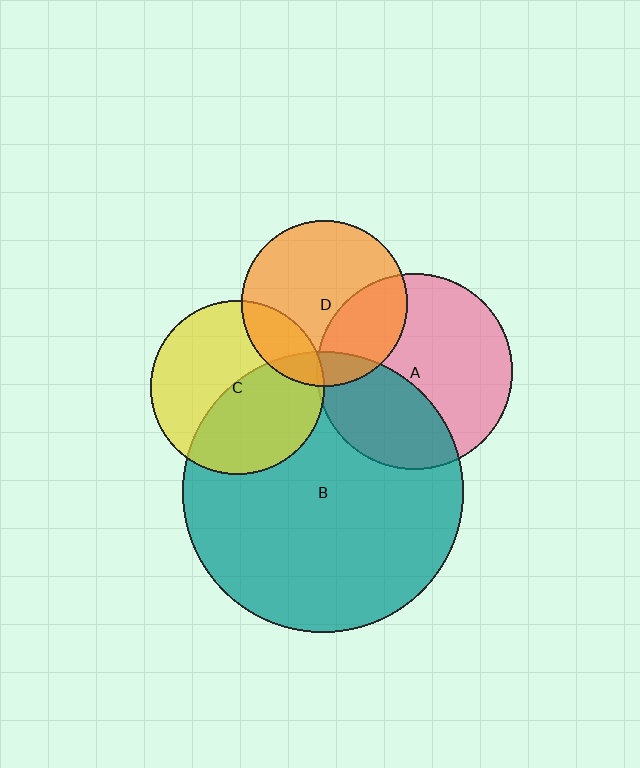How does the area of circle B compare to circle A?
Approximately 2.1 times.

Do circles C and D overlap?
Yes.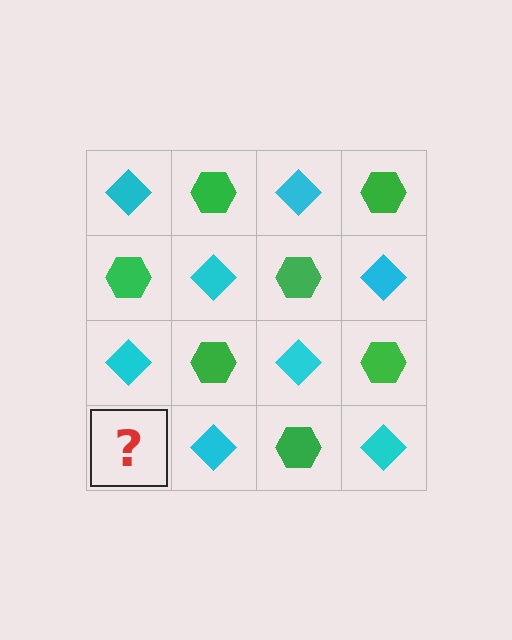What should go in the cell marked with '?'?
The missing cell should contain a green hexagon.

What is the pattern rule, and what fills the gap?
The rule is that it alternates cyan diamond and green hexagon in a checkerboard pattern. The gap should be filled with a green hexagon.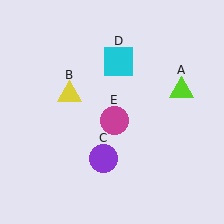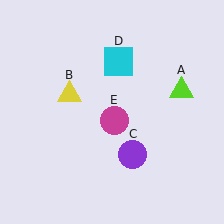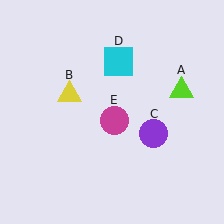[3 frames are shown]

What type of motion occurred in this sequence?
The purple circle (object C) rotated counterclockwise around the center of the scene.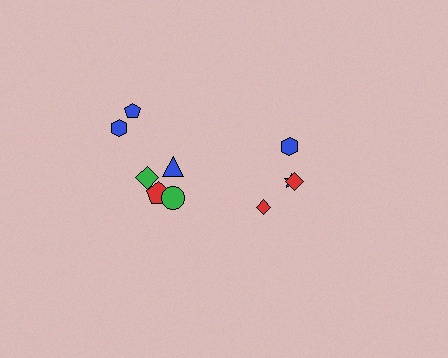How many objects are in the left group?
There are 6 objects.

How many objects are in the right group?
There are 4 objects.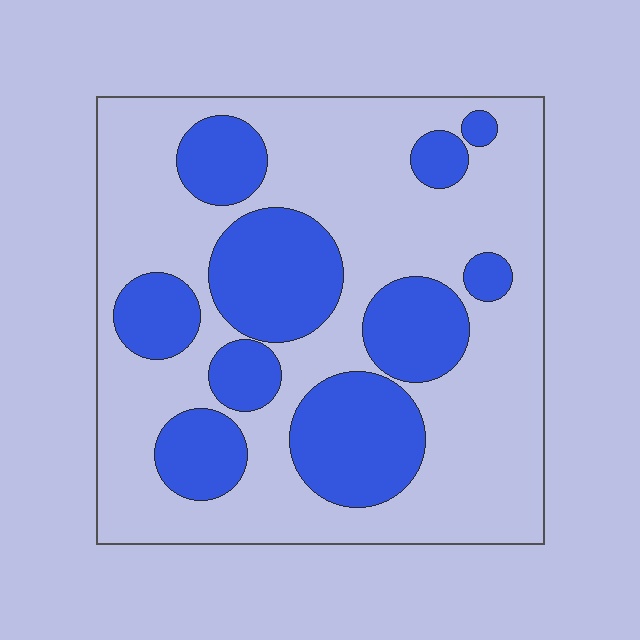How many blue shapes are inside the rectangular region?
10.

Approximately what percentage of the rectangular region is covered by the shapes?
Approximately 35%.